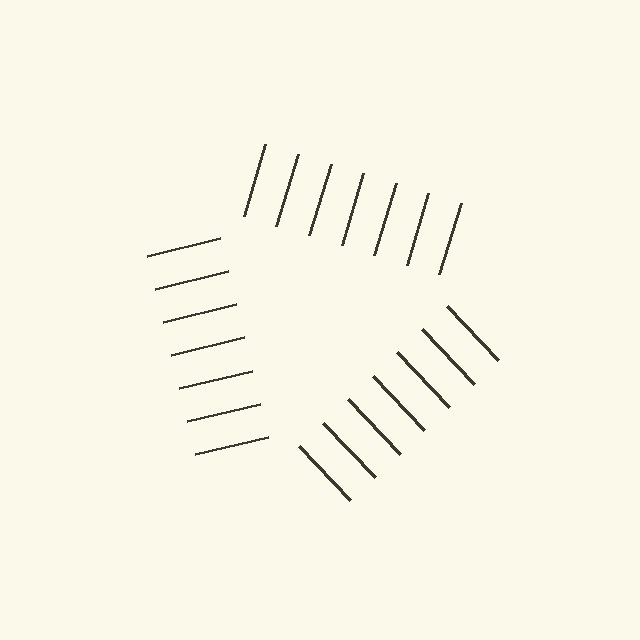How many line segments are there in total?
21 — 7 along each of the 3 edges.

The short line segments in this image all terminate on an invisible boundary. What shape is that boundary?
An illusory triangle — the line segments terminate on its edges but no continuous stroke is drawn.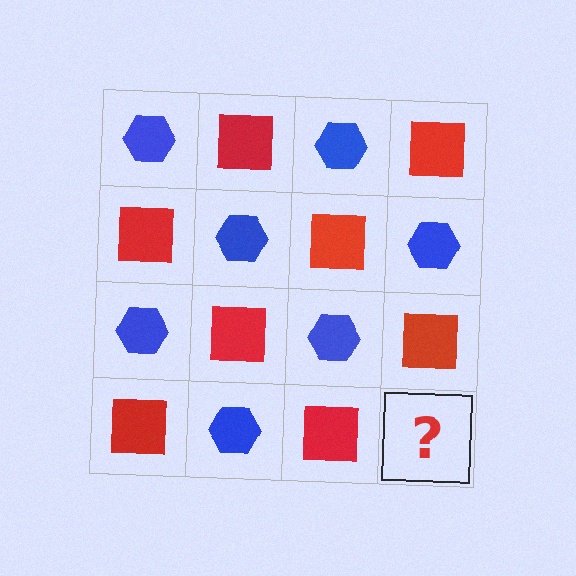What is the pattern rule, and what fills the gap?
The rule is that it alternates blue hexagon and red square in a checkerboard pattern. The gap should be filled with a blue hexagon.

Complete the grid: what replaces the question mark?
The question mark should be replaced with a blue hexagon.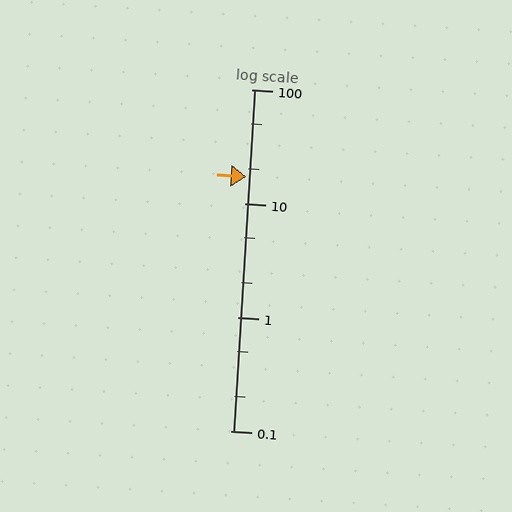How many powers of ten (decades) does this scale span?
The scale spans 3 decades, from 0.1 to 100.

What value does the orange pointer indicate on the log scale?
The pointer indicates approximately 17.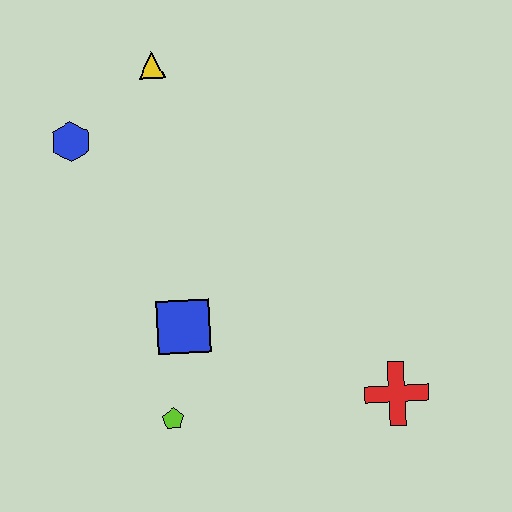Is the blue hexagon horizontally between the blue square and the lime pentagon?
No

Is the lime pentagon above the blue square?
No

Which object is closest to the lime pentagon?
The blue square is closest to the lime pentagon.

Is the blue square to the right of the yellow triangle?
Yes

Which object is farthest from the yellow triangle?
The red cross is farthest from the yellow triangle.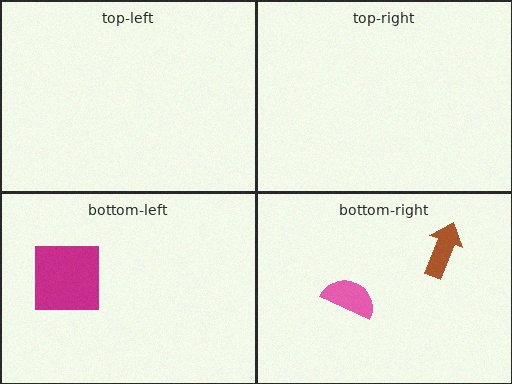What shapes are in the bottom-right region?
The pink semicircle, the brown arrow.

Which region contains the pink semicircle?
The bottom-right region.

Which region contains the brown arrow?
The bottom-right region.